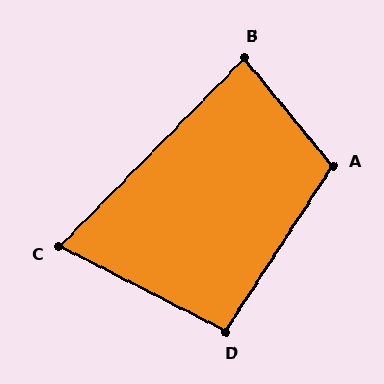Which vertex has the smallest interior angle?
C, at approximately 73 degrees.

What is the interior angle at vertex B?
Approximately 84 degrees (acute).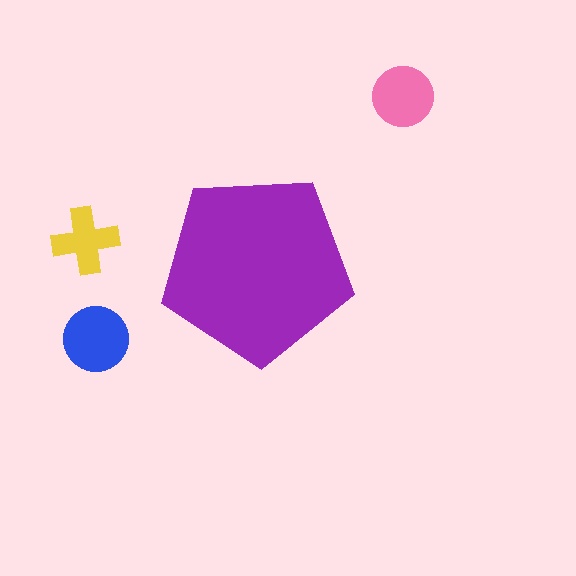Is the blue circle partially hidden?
No, the blue circle is fully visible.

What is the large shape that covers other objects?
A purple pentagon.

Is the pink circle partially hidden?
No, the pink circle is fully visible.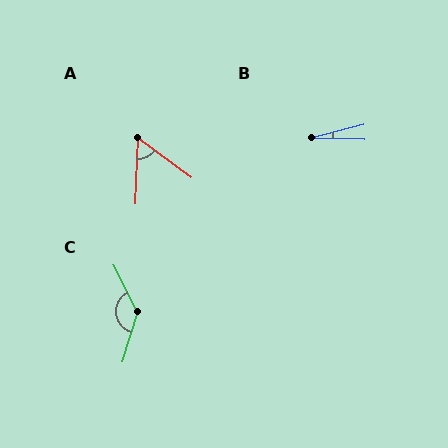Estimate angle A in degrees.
Approximately 56 degrees.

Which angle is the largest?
C, at approximately 136 degrees.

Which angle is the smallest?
B, at approximately 15 degrees.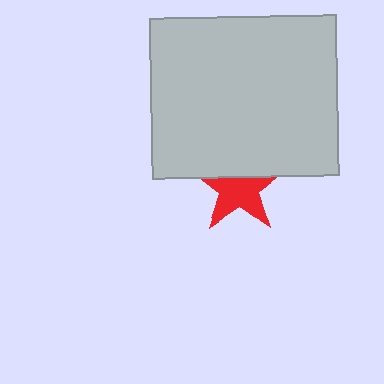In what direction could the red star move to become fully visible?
The red star could move down. That would shift it out from behind the light gray rectangle entirely.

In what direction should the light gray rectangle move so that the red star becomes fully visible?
The light gray rectangle should move up. That is the shortest direction to clear the overlap and leave the red star fully visible.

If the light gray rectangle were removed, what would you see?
You would see the complete red star.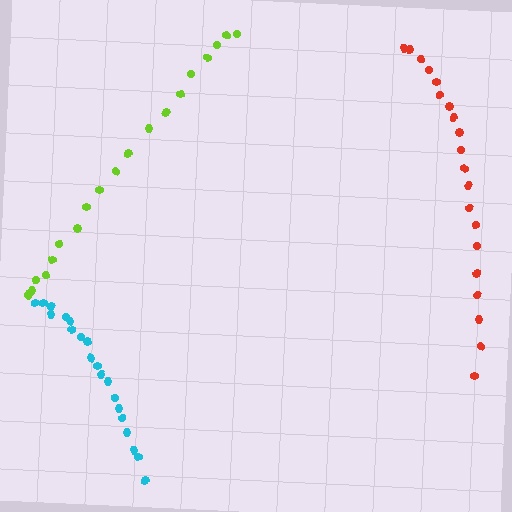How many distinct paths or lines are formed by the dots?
There are 3 distinct paths.